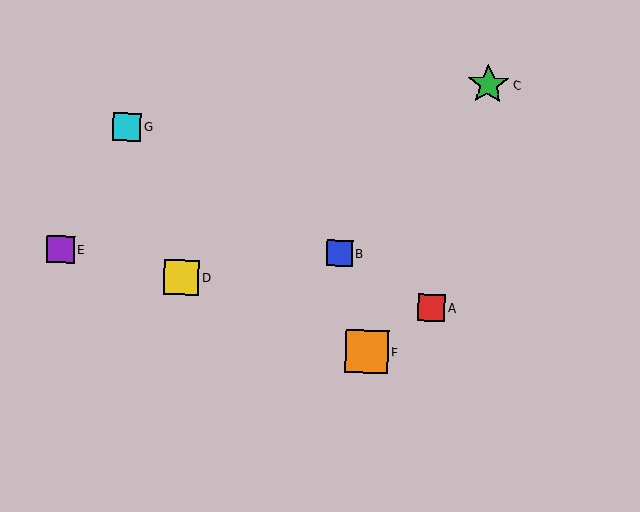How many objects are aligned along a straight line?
3 objects (A, B, G) are aligned along a straight line.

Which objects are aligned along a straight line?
Objects A, B, G are aligned along a straight line.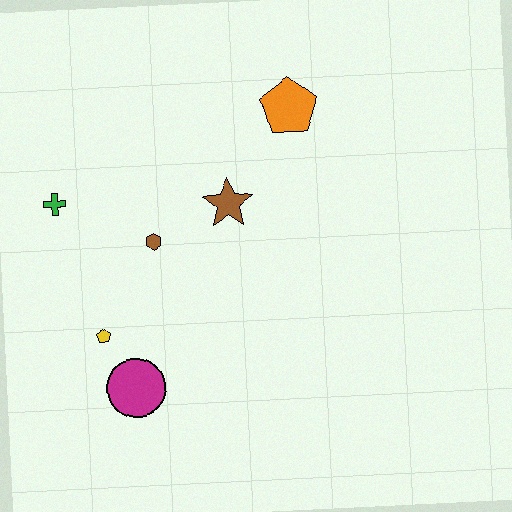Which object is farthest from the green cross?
The orange pentagon is farthest from the green cross.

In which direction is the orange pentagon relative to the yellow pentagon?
The orange pentagon is above the yellow pentagon.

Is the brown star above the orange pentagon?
No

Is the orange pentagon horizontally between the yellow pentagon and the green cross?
No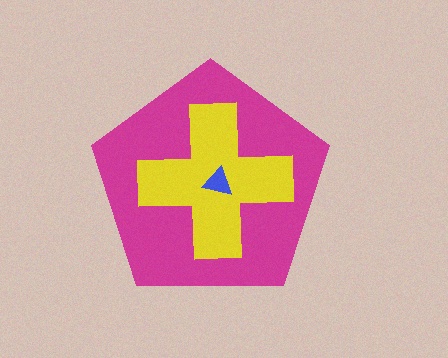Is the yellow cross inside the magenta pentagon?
Yes.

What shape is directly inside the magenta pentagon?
The yellow cross.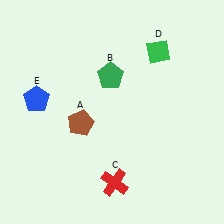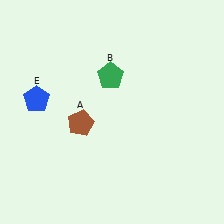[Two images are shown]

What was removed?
The red cross (C), the green diamond (D) were removed in Image 2.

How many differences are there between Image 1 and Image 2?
There are 2 differences between the two images.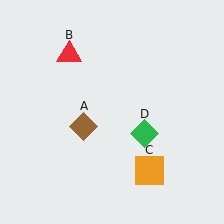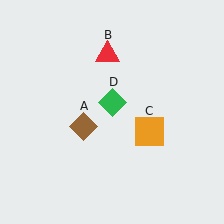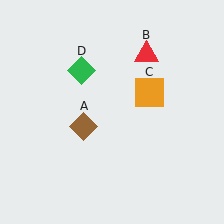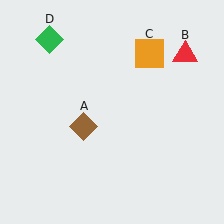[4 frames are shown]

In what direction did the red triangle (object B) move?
The red triangle (object B) moved right.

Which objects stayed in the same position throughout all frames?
Brown diamond (object A) remained stationary.